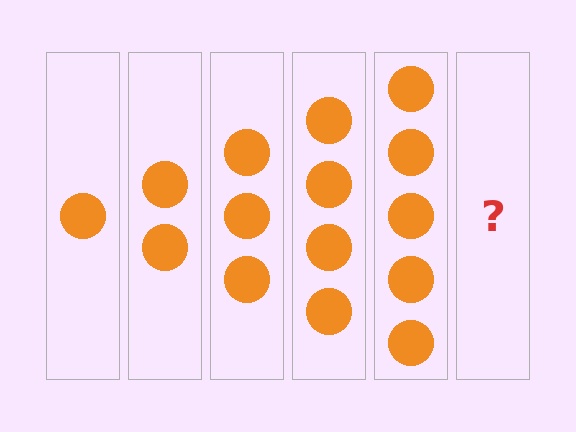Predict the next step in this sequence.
The next step is 6 circles.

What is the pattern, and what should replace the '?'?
The pattern is that each step adds one more circle. The '?' should be 6 circles.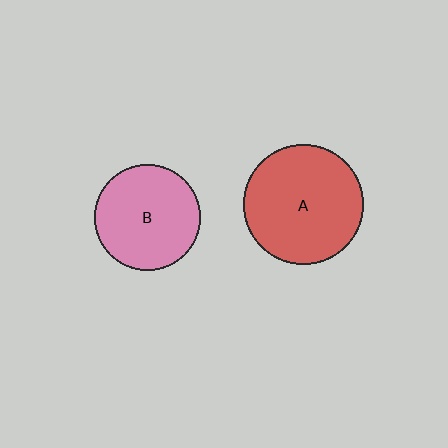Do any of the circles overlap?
No, none of the circles overlap.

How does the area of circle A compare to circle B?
Approximately 1.3 times.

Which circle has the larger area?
Circle A (red).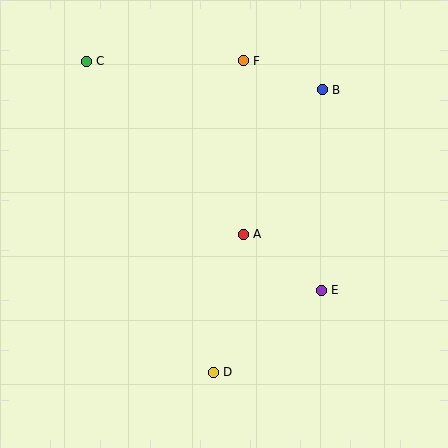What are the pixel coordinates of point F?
Point F is at (243, 61).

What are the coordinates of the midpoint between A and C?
The midpoint between A and C is at (165, 148).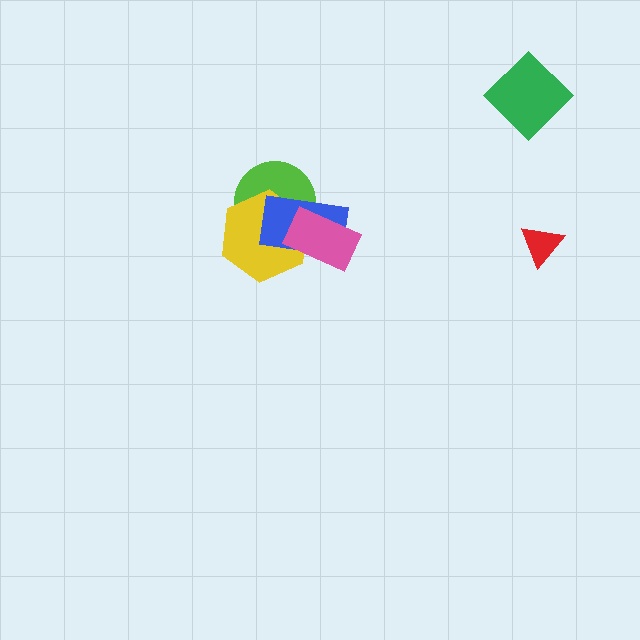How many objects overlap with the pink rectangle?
3 objects overlap with the pink rectangle.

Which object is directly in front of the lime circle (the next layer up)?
The yellow hexagon is directly in front of the lime circle.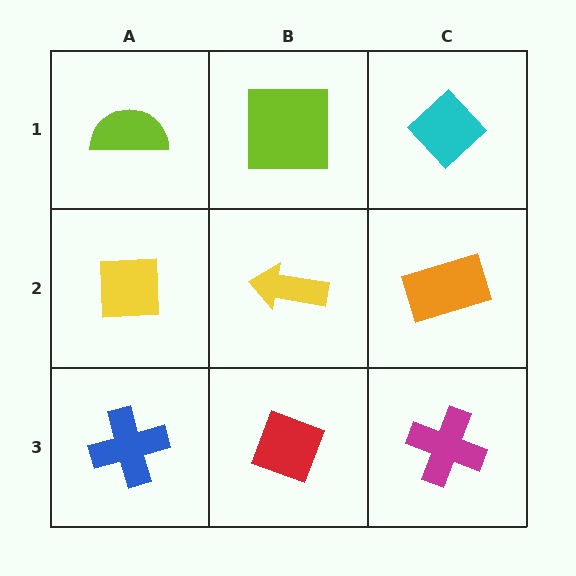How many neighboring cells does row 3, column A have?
2.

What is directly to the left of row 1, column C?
A lime square.